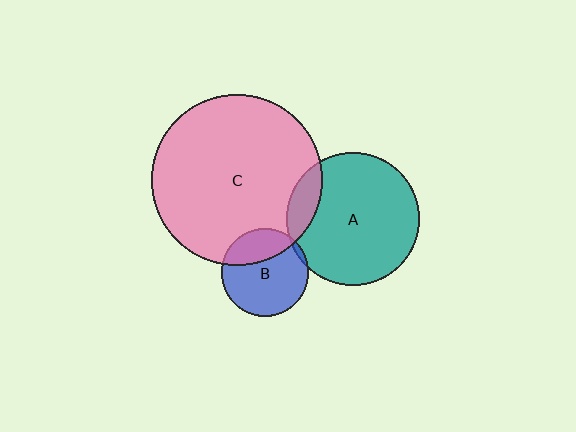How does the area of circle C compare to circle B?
Approximately 3.8 times.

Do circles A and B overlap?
Yes.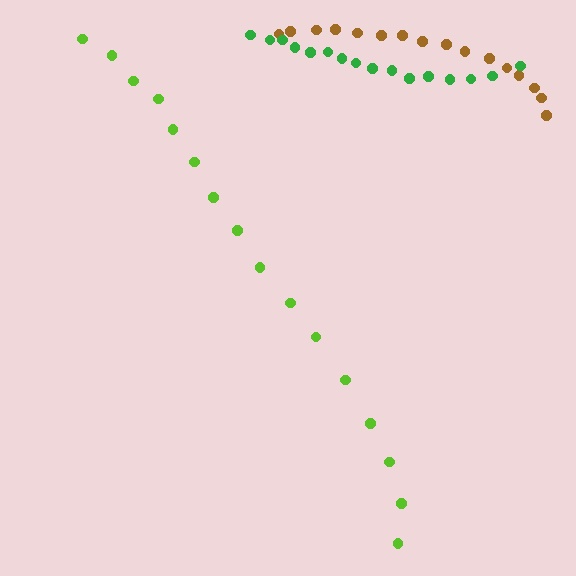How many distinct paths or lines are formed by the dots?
There are 3 distinct paths.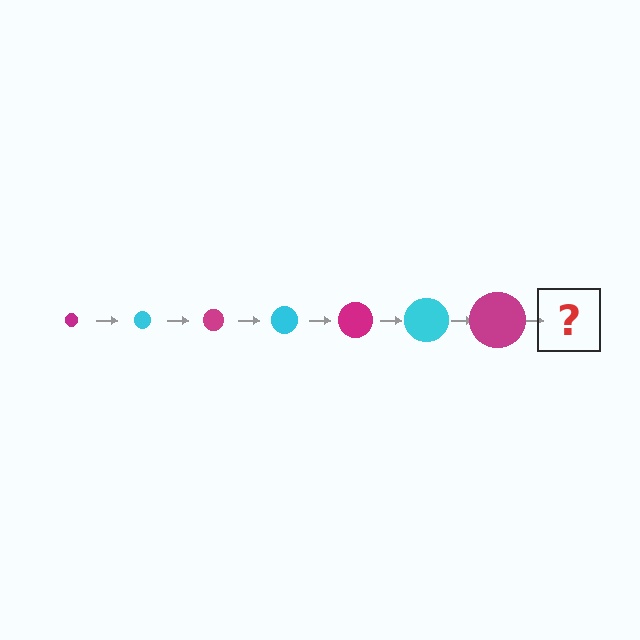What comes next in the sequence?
The next element should be a cyan circle, larger than the previous one.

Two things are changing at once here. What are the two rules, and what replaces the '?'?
The two rules are that the circle grows larger each step and the color cycles through magenta and cyan. The '?' should be a cyan circle, larger than the previous one.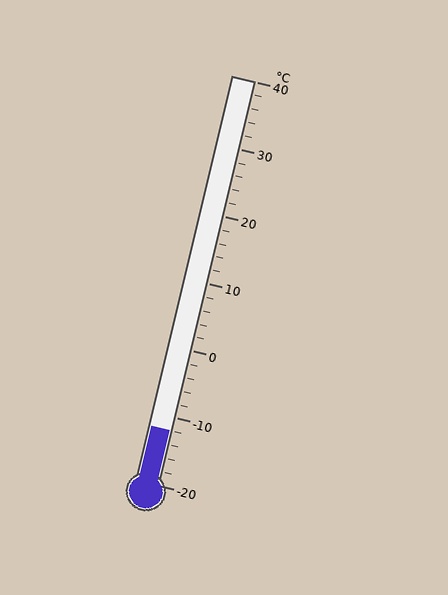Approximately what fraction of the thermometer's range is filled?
The thermometer is filled to approximately 15% of its range.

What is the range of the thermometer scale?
The thermometer scale ranges from -20°C to 40°C.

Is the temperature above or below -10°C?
The temperature is below -10°C.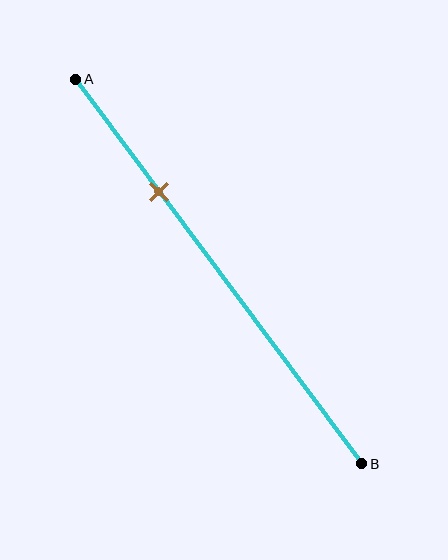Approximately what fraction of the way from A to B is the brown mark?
The brown mark is approximately 30% of the way from A to B.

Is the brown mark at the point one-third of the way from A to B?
No, the mark is at about 30% from A, not at the 33% one-third point.